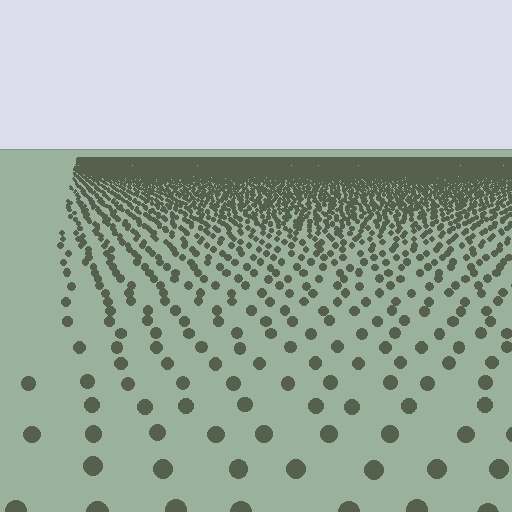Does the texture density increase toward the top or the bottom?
Density increases toward the top.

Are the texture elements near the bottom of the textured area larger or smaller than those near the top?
Larger. Near the bottom, elements are closer to the viewer and appear at a bigger on-screen size.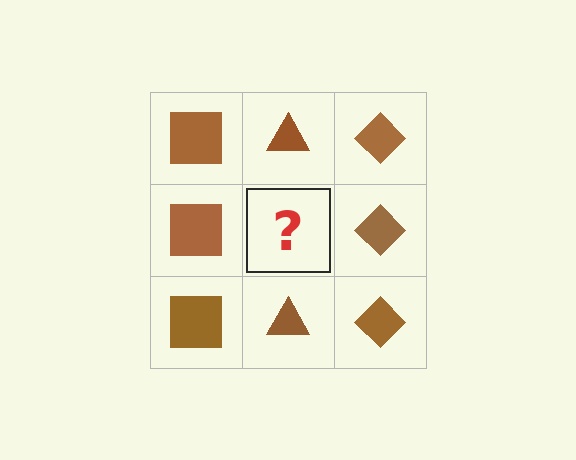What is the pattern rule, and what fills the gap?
The rule is that each column has a consistent shape. The gap should be filled with a brown triangle.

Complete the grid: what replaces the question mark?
The question mark should be replaced with a brown triangle.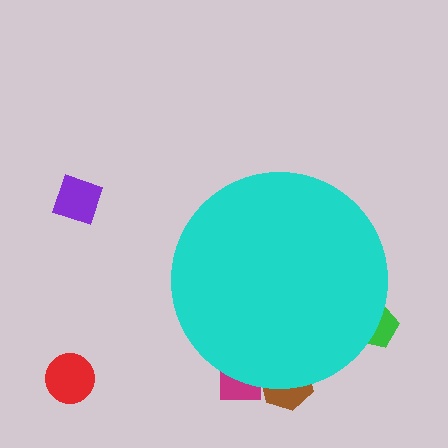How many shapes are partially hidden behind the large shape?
3 shapes are partially hidden.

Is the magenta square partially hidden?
Yes, the magenta square is partially hidden behind the cyan circle.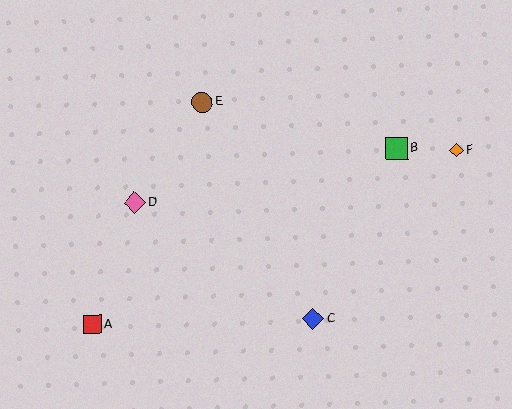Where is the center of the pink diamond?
The center of the pink diamond is at (135, 203).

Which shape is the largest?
The green square (labeled B) is the largest.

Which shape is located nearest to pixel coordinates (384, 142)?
The green square (labeled B) at (397, 149) is nearest to that location.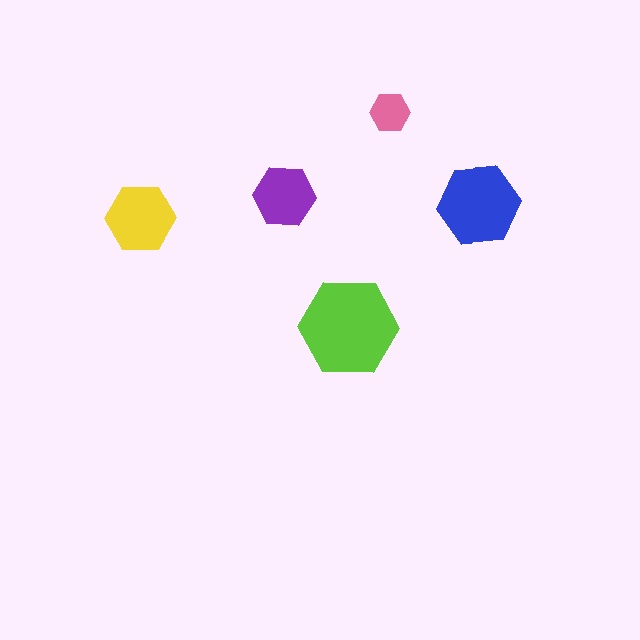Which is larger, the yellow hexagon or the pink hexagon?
The yellow one.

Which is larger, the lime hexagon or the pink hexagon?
The lime one.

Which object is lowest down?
The lime hexagon is bottommost.